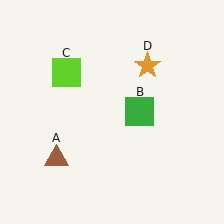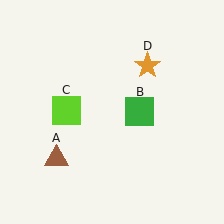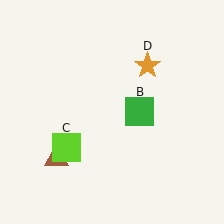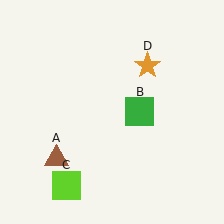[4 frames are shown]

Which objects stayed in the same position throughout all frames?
Brown triangle (object A) and green square (object B) and orange star (object D) remained stationary.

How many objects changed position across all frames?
1 object changed position: lime square (object C).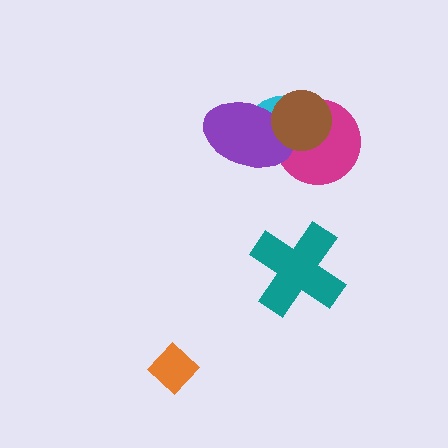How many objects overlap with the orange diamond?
0 objects overlap with the orange diamond.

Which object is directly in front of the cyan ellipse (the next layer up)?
The magenta circle is directly in front of the cyan ellipse.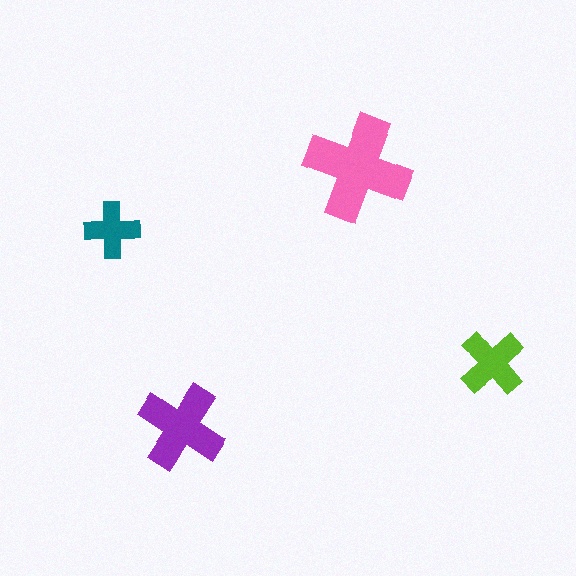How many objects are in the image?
There are 4 objects in the image.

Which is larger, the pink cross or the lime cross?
The pink one.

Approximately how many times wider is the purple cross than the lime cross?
About 1.5 times wider.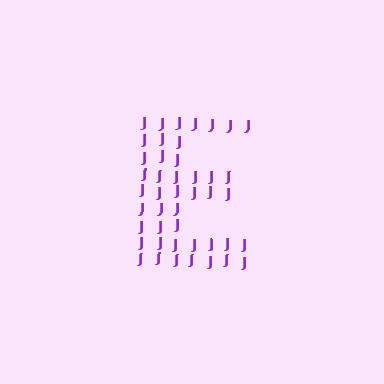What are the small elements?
The small elements are letter J's.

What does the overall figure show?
The overall figure shows the letter E.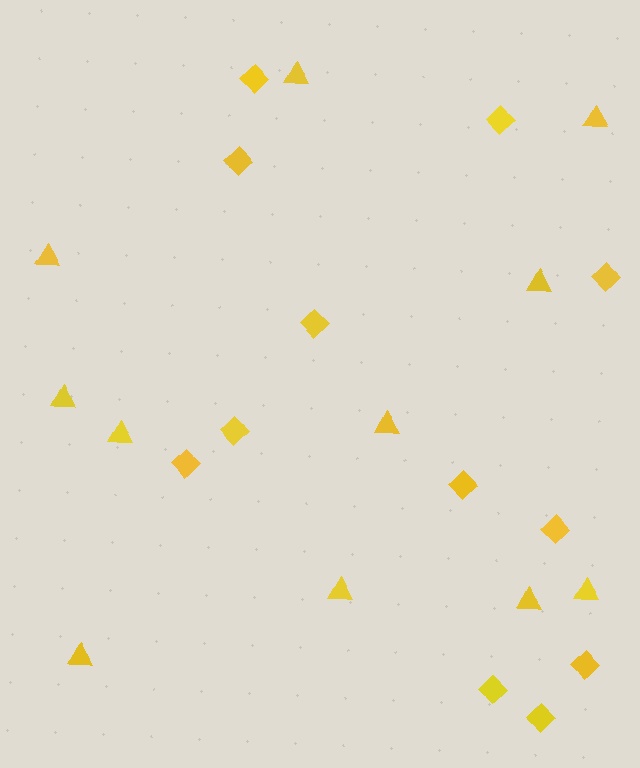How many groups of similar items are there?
There are 2 groups: one group of triangles (11) and one group of diamonds (12).